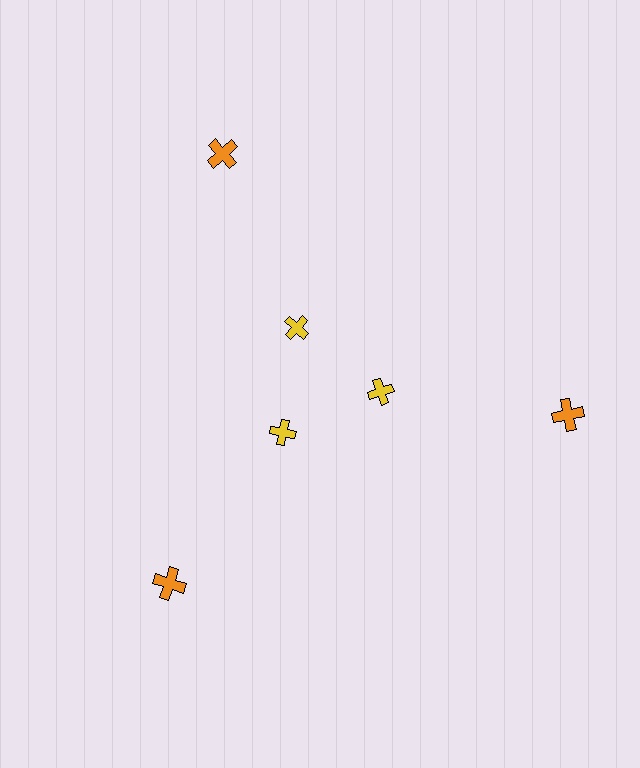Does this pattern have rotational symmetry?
Yes, this pattern has 3-fold rotational symmetry. It looks the same after rotating 120 degrees around the center.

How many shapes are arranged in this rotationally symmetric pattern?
There are 6 shapes, arranged in 3 groups of 2.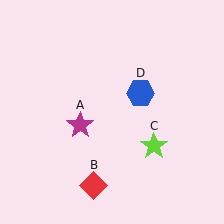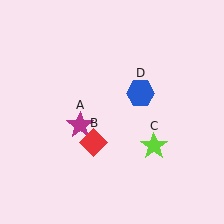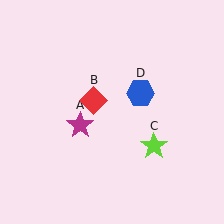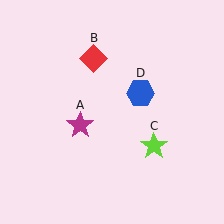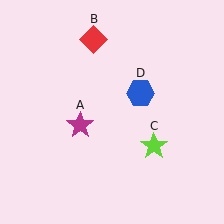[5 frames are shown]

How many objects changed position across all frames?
1 object changed position: red diamond (object B).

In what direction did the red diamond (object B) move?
The red diamond (object B) moved up.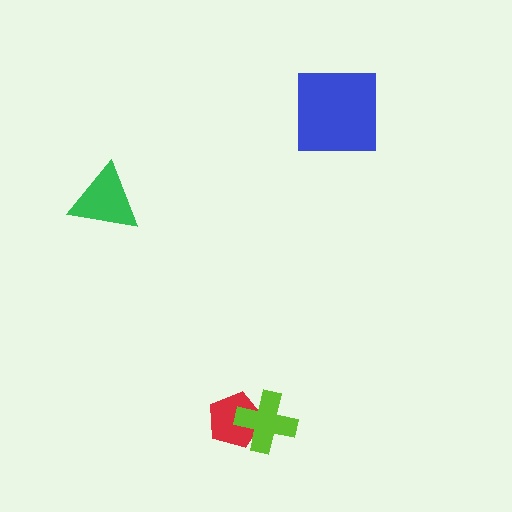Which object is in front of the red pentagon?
The lime cross is in front of the red pentagon.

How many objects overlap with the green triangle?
0 objects overlap with the green triangle.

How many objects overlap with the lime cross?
1 object overlaps with the lime cross.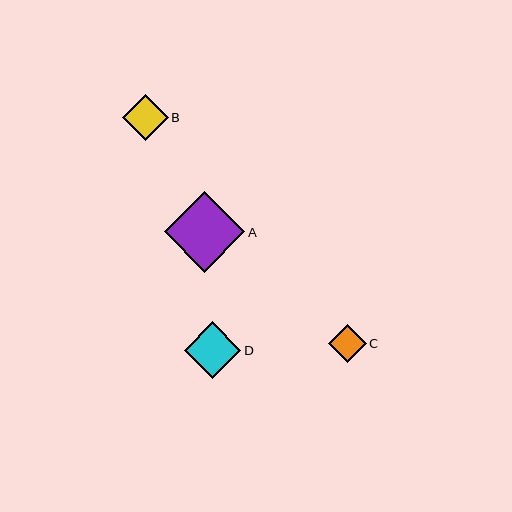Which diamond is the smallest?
Diamond C is the smallest with a size of approximately 38 pixels.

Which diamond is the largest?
Diamond A is the largest with a size of approximately 81 pixels.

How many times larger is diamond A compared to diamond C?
Diamond A is approximately 2.1 times the size of diamond C.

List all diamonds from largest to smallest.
From largest to smallest: A, D, B, C.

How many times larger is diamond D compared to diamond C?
Diamond D is approximately 1.5 times the size of diamond C.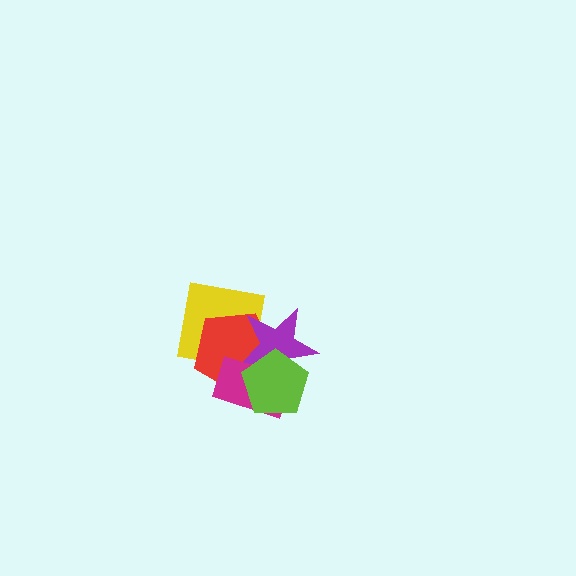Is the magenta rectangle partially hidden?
Yes, it is partially covered by another shape.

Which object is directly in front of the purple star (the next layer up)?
The magenta rectangle is directly in front of the purple star.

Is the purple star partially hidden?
Yes, it is partially covered by another shape.